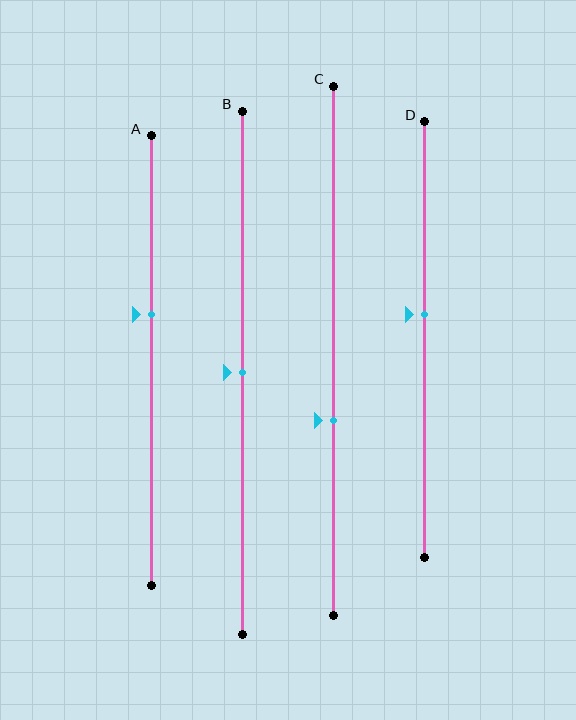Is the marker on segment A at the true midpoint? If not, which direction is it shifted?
No, the marker on segment A is shifted upward by about 10% of the segment length.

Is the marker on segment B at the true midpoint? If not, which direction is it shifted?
Yes, the marker on segment B is at the true midpoint.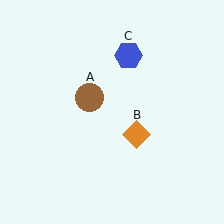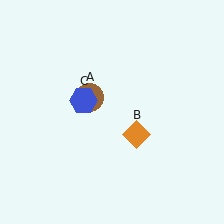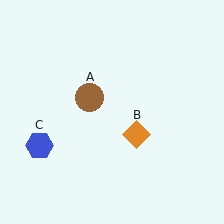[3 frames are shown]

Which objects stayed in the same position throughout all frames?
Brown circle (object A) and orange diamond (object B) remained stationary.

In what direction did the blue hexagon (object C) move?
The blue hexagon (object C) moved down and to the left.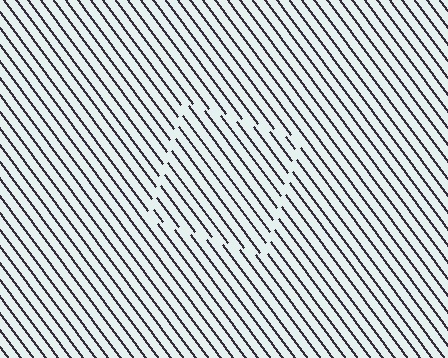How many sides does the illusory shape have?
4 sides — the line-ends trace a square.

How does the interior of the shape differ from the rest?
The interior of the shape contains the same grating, shifted by half a period — the contour is defined by the phase discontinuity where line-ends from the inner and outer gratings abut.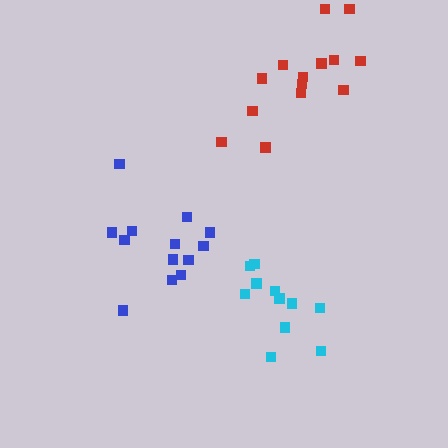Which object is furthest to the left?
The blue cluster is leftmost.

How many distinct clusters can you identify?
There are 3 distinct clusters.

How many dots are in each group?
Group 1: 11 dots, Group 2: 14 dots, Group 3: 13 dots (38 total).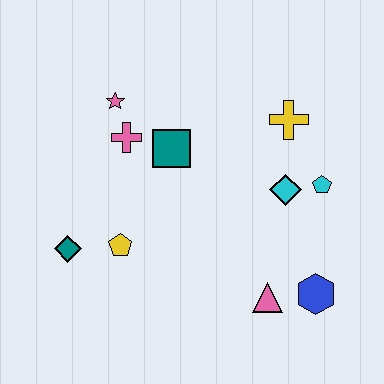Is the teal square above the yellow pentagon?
Yes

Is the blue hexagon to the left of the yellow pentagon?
No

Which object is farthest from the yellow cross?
The teal diamond is farthest from the yellow cross.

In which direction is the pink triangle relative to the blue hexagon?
The pink triangle is to the left of the blue hexagon.